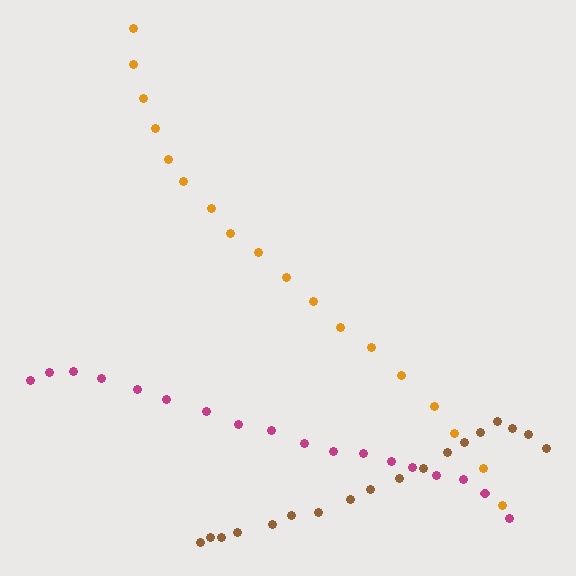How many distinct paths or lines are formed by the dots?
There are 3 distinct paths.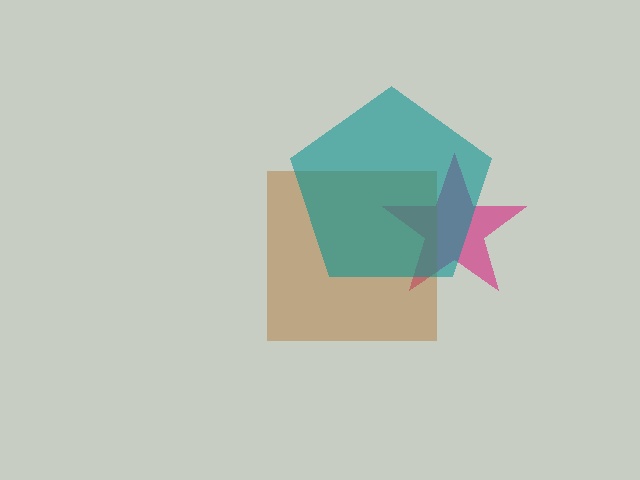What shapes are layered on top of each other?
The layered shapes are: a magenta star, a brown square, a teal pentagon.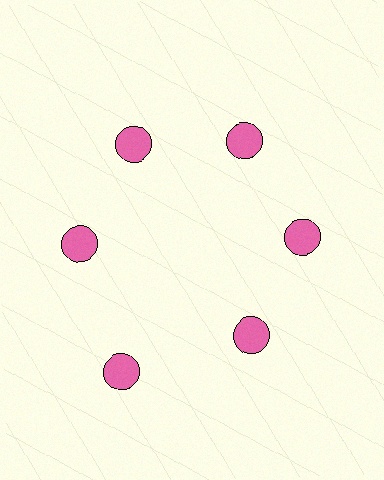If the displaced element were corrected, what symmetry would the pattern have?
It would have 6-fold rotational symmetry — the pattern would map onto itself every 60 degrees.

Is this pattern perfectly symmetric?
No. The 6 pink circles are arranged in a ring, but one element near the 7 o'clock position is pushed outward from the center, breaking the 6-fold rotational symmetry.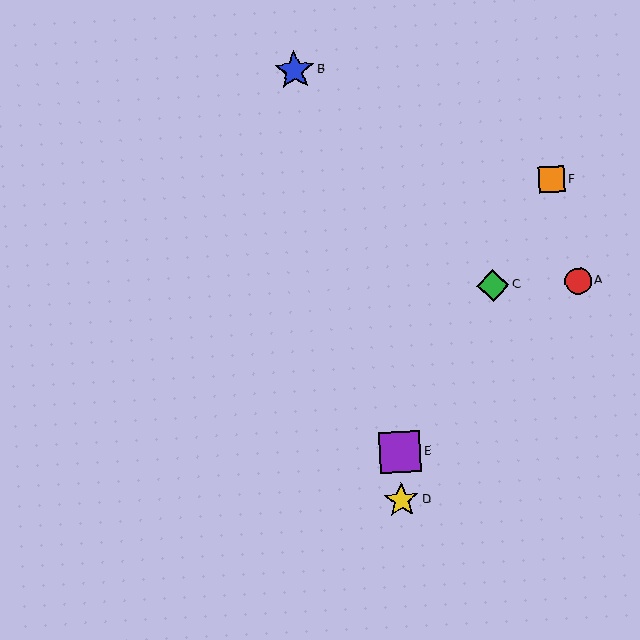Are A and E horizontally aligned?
No, A is at y≈281 and E is at y≈452.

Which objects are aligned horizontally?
Objects A, C are aligned horizontally.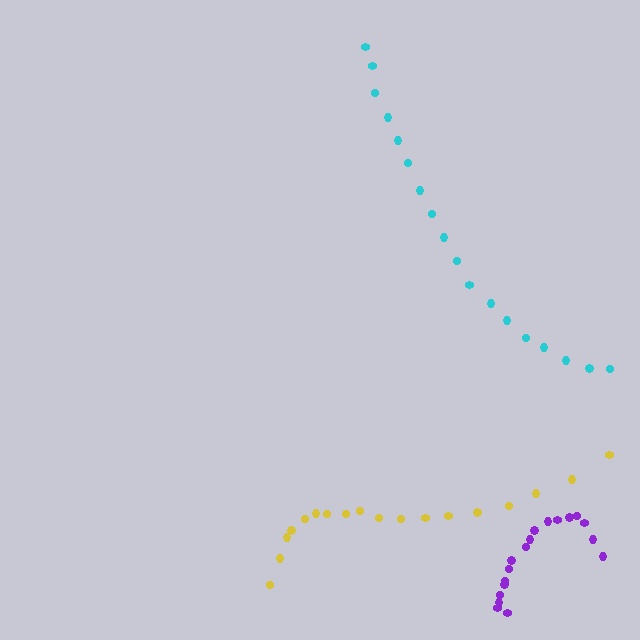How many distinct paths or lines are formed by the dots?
There are 3 distinct paths.